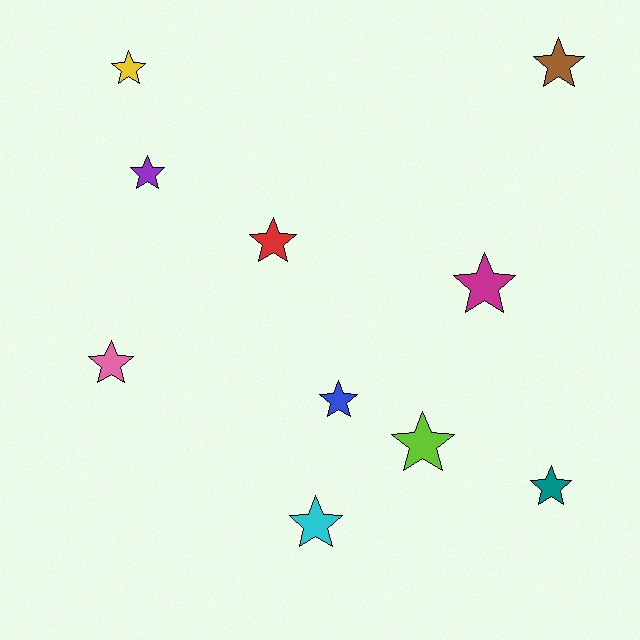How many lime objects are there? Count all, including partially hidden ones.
There is 1 lime object.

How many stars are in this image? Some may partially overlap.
There are 10 stars.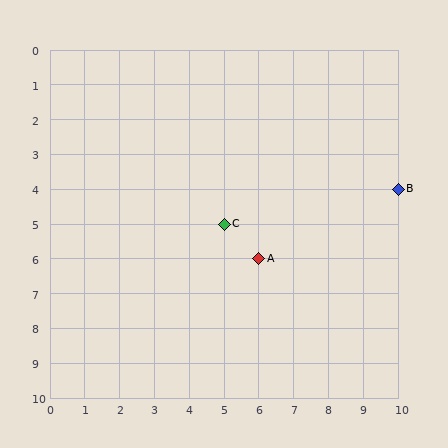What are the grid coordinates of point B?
Point B is at grid coordinates (10, 4).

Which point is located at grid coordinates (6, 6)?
Point A is at (6, 6).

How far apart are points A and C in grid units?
Points A and C are 1 column and 1 row apart (about 1.4 grid units diagonally).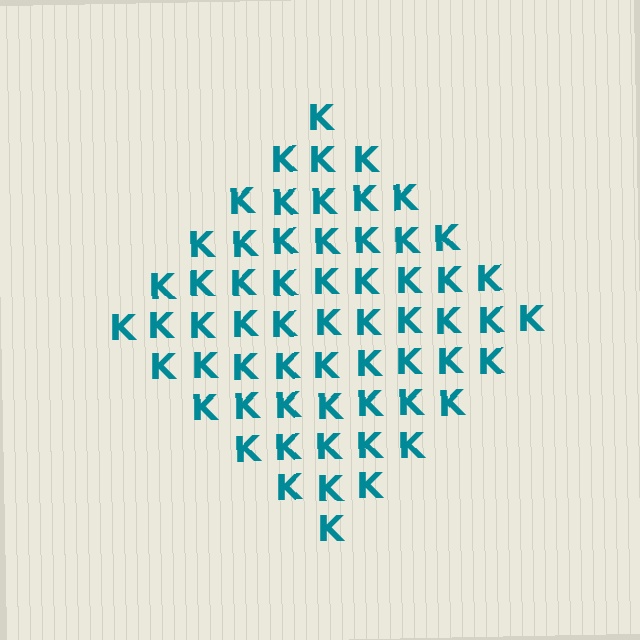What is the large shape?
The large shape is a diamond.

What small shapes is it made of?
It is made of small letter K's.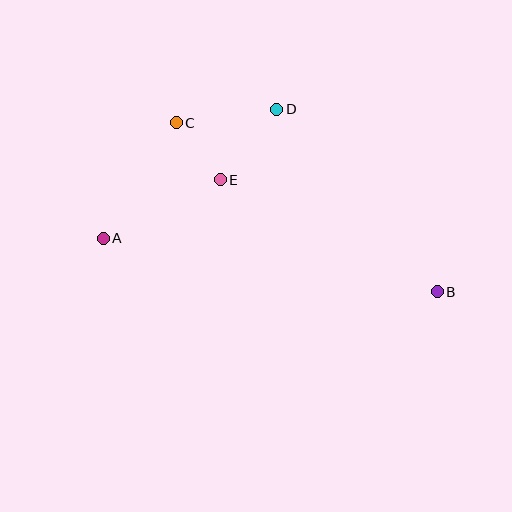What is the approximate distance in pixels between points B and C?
The distance between B and C is approximately 311 pixels.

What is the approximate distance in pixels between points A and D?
The distance between A and D is approximately 216 pixels.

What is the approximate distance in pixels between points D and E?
The distance between D and E is approximately 90 pixels.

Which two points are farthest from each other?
Points A and B are farthest from each other.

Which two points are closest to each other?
Points C and E are closest to each other.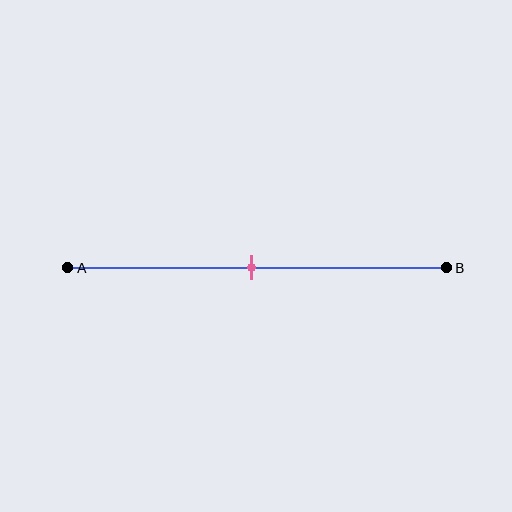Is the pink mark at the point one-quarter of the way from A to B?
No, the mark is at about 50% from A, not at the 25% one-quarter point.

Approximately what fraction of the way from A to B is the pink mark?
The pink mark is approximately 50% of the way from A to B.